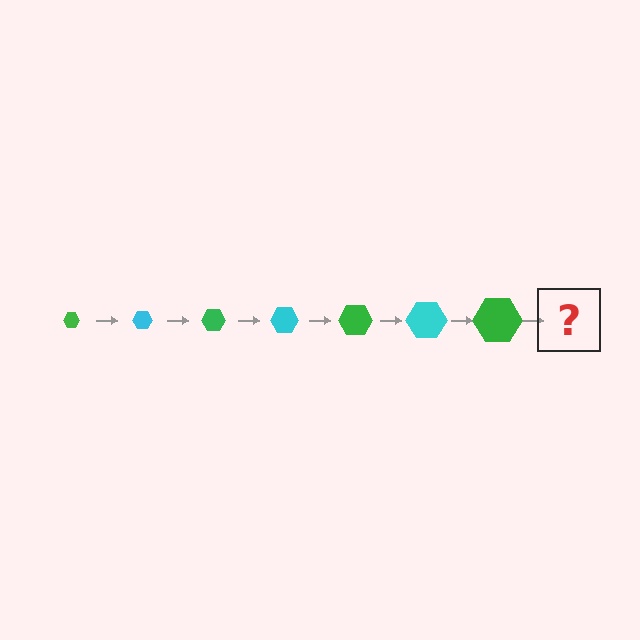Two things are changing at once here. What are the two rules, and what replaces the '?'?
The two rules are that the hexagon grows larger each step and the color cycles through green and cyan. The '?' should be a cyan hexagon, larger than the previous one.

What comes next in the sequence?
The next element should be a cyan hexagon, larger than the previous one.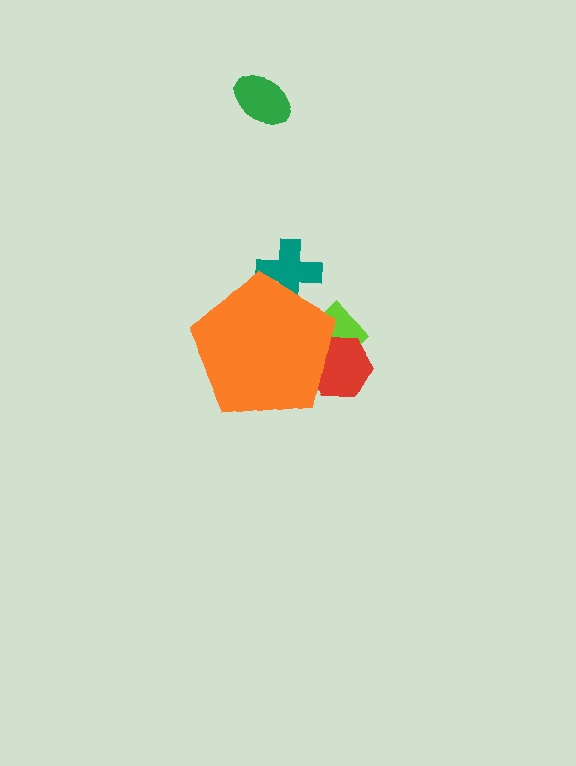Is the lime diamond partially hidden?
Yes, the lime diamond is partially hidden behind the orange pentagon.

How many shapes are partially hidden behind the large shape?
3 shapes are partially hidden.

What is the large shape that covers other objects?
An orange pentagon.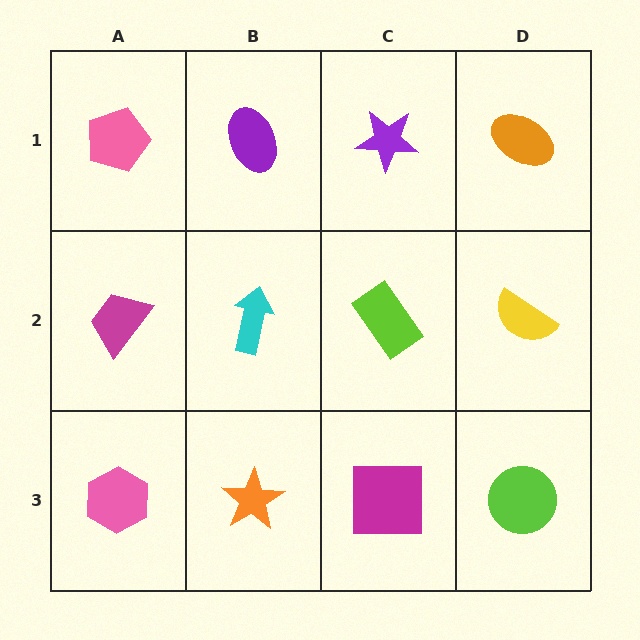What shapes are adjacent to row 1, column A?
A magenta trapezoid (row 2, column A), a purple ellipse (row 1, column B).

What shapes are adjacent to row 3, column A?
A magenta trapezoid (row 2, column A), an orange star (row 3, column B).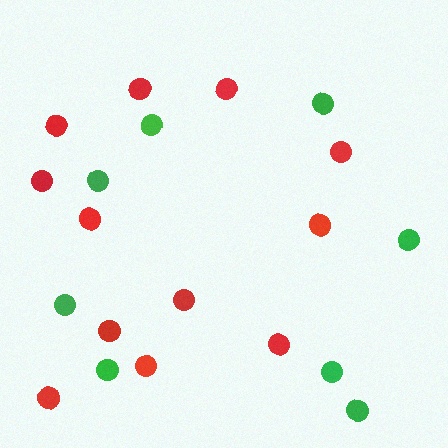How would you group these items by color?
There are 2 groups: one group of red circles (12) and one group of green circles (8).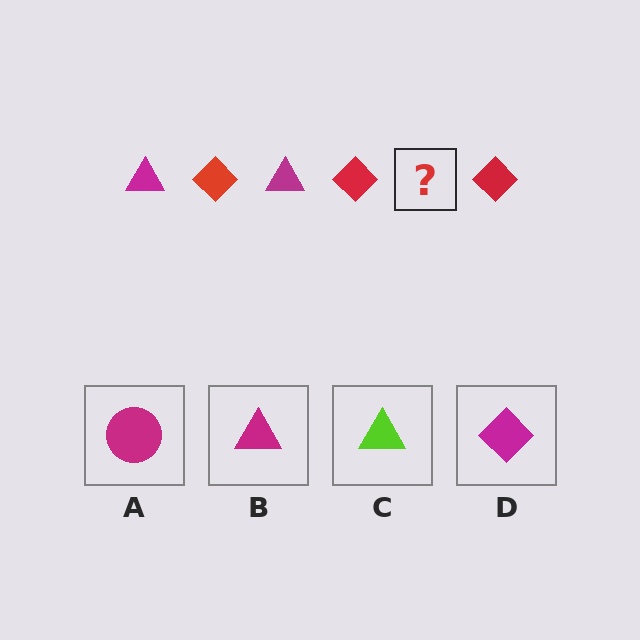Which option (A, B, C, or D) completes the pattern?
B.